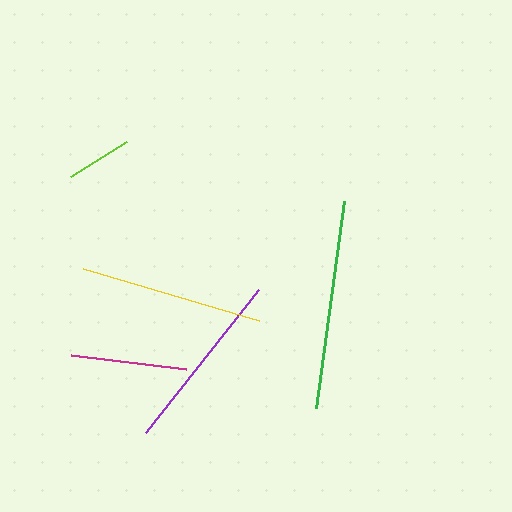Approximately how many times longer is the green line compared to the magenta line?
The green line is approximately 1.8 times the length of the magenta line.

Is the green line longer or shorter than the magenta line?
The green line is longer than the magenta line.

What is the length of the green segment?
The green segment is approximately 209 pixels long.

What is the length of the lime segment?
The lime segment is approximately 66 pixels long.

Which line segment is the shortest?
The lime line is the shortest at approximately 66 pixels.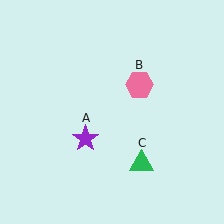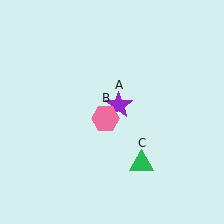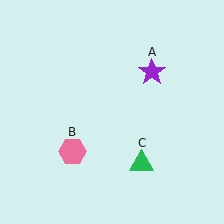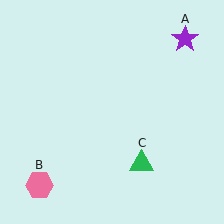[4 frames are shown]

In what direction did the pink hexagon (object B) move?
The pink hexagon (object B) moved down and to the left.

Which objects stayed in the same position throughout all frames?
Green triangle (object C) remained stationary.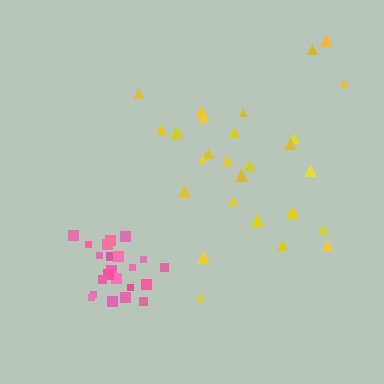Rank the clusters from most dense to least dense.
pink, yellow.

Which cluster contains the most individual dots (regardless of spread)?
Yellow (27).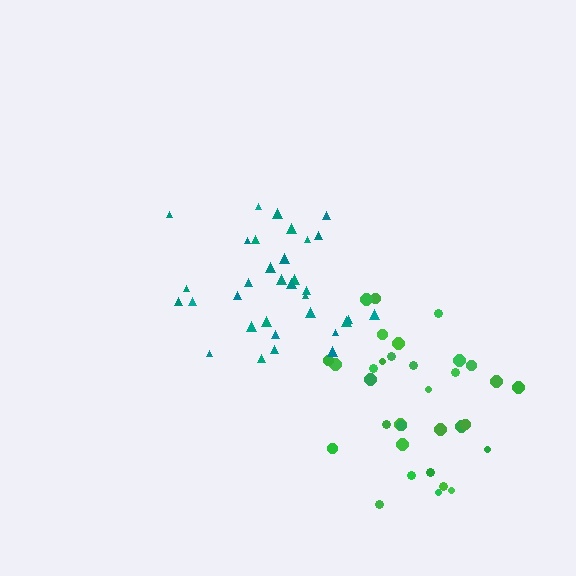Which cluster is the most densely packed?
Teal.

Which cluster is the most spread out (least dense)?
Green.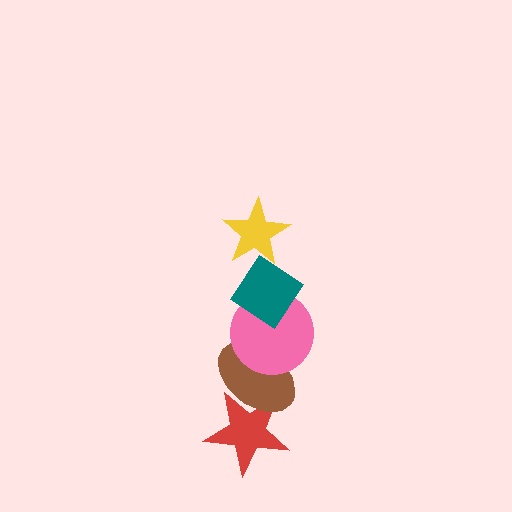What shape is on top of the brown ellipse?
The pink circle is on top of the brown ellipse.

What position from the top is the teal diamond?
The teal diamond is 2nd from the top.